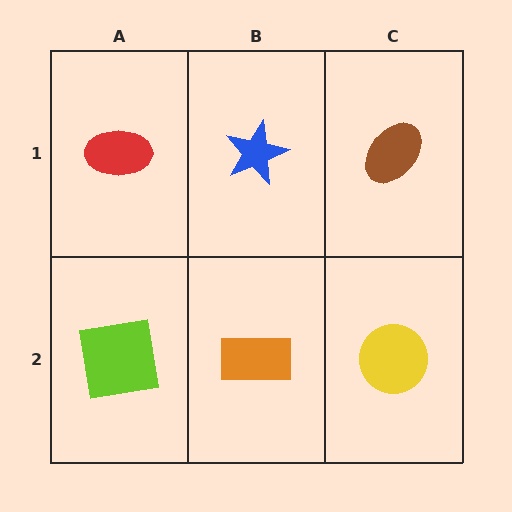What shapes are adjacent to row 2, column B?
A blue star (row 1, column B), a lime square (row 2, column A), a yellow circle (row 2, column C).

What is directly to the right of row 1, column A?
A blue star.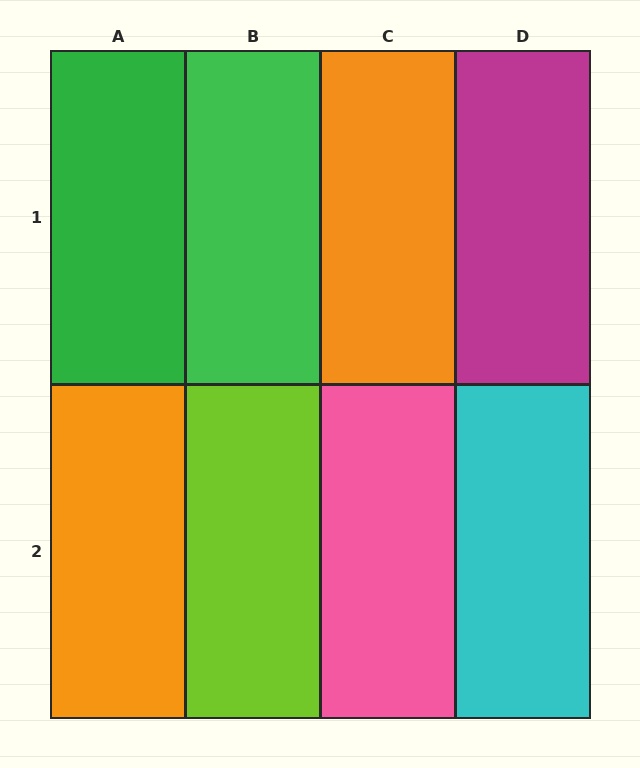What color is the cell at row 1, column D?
Magenta.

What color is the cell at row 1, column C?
Orange.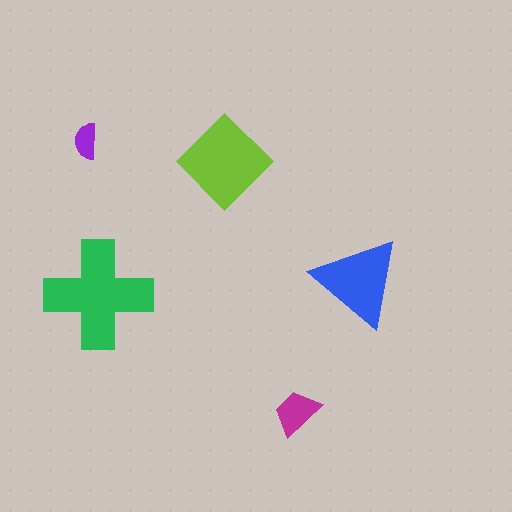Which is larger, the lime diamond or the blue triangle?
The lime diamond.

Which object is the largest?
The green cross.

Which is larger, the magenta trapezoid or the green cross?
The green cross.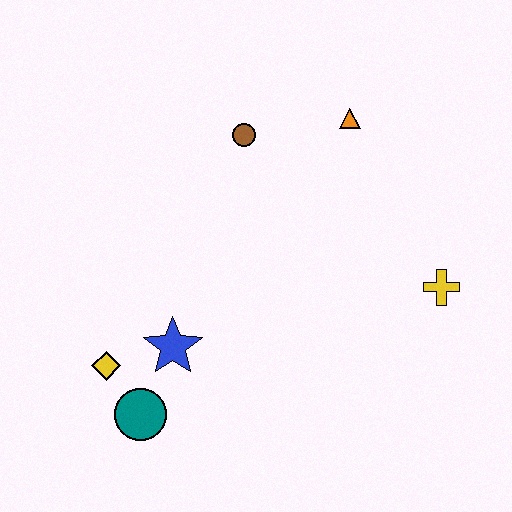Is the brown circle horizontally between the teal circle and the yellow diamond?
No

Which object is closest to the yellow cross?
The orange triangle is closest to the yellow cross.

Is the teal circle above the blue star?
No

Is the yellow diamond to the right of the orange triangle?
No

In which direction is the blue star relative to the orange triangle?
The blue star is below the orange triangle.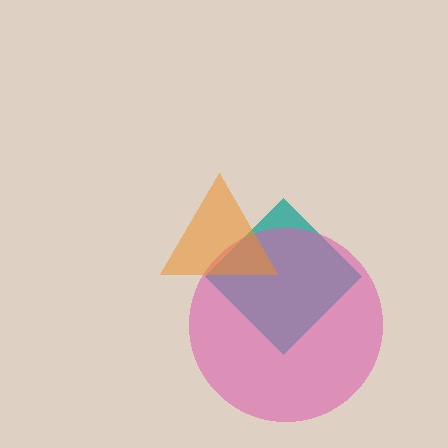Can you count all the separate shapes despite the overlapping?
Yes, there are 3 separate shapes.